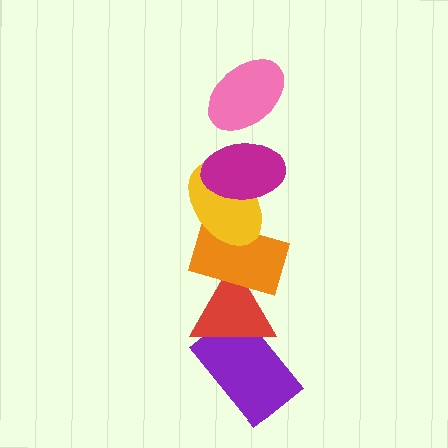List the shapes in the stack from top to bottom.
From top to bottom: the pink ellipse, the magenta ellipse, the yellow ellipse, the orange rectangle, the red triangle, the purple rectangle.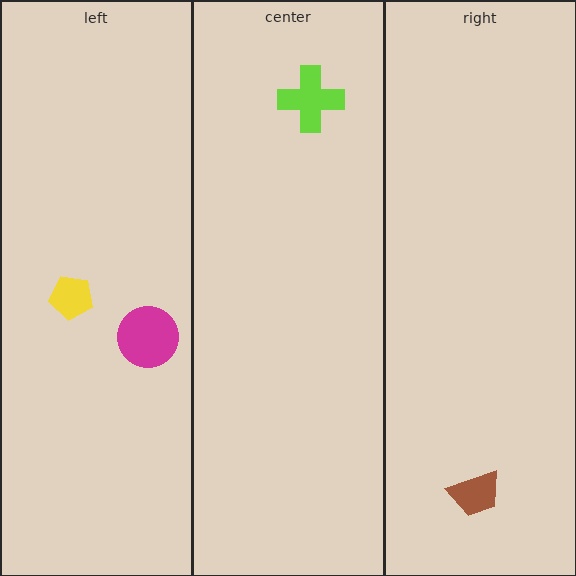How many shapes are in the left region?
2.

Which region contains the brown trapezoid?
The right region.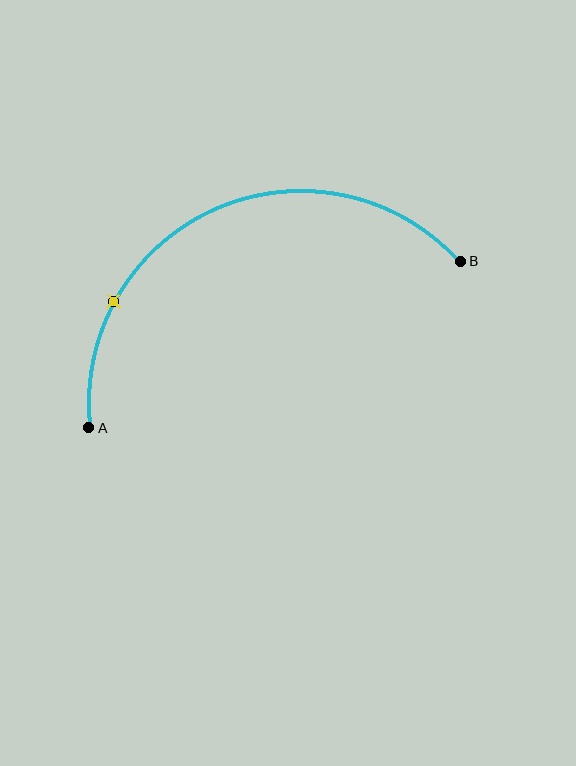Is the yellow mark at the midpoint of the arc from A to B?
No. The yellow mark lies on the arc but is closer to endpoint A. The arc midpoint would be at the point on the curve equidistant along the arc from both A and B.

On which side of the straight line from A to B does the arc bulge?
The arc bulges above the straight line connecting A and B.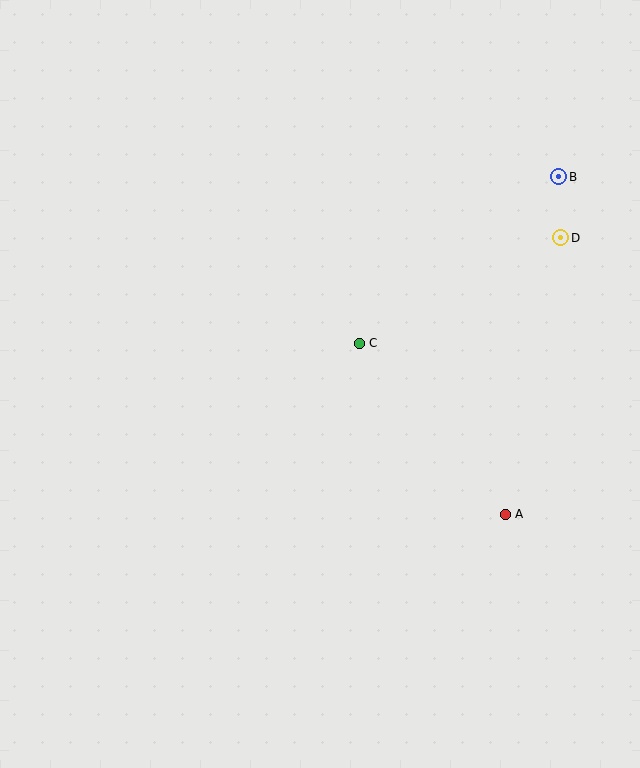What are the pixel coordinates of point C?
Point C is at (359, 343).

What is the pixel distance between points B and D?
The distance between B and D is 61 pixels.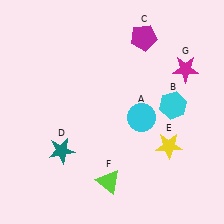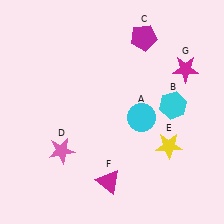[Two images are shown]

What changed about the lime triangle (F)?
In Image 1, F is lime. In Image 2, it changed to magenta.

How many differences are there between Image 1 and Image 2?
There are 2 differences between the two images.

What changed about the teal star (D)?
In Image 1, D is teal. In Image 2, it changed to pink.